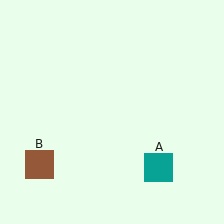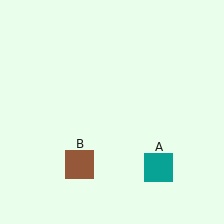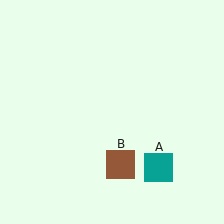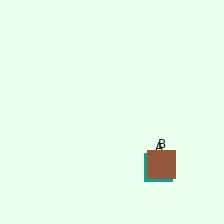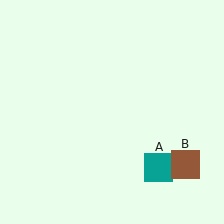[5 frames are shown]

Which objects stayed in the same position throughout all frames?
Teal square (object A) remained stationary.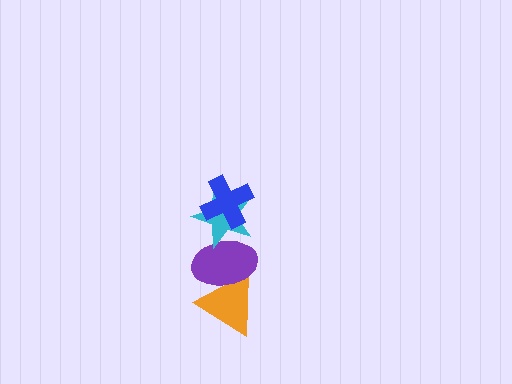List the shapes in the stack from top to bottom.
From top to bottom: the blue cross, the cyan star, the purple ellipse, the orange triangle.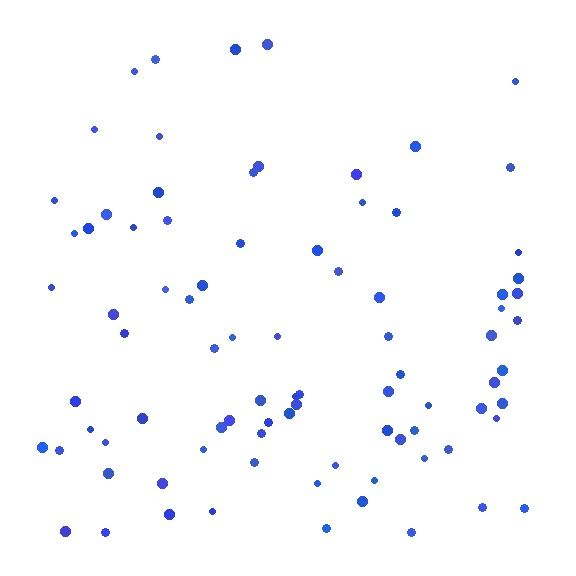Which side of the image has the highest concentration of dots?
The bottom.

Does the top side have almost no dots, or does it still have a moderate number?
Still a moderate number, just noticeably fewer than the bottom.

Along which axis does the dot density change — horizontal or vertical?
Vertical.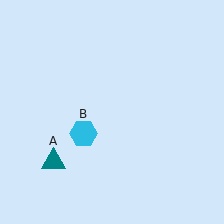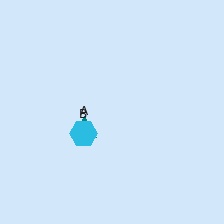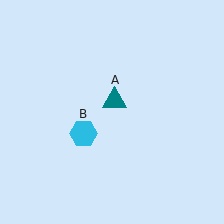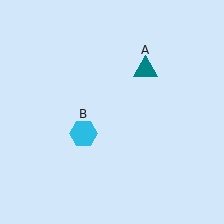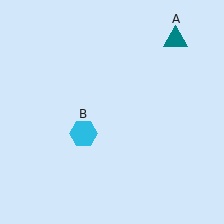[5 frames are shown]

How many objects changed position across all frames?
1 object changed position: teal triangle (object A).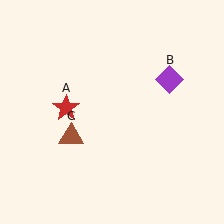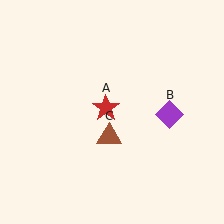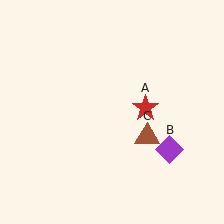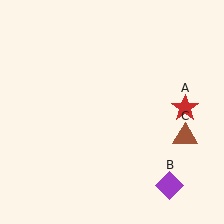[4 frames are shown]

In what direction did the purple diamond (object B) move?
The purple diamond (object B) moved down.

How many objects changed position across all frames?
3 objects changed position: red star (object A), purple diamond (object B), brown triangle (object C).